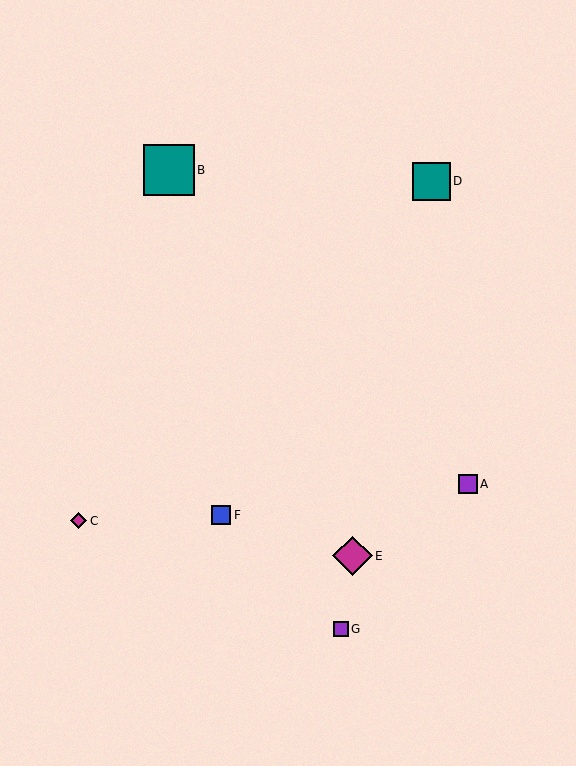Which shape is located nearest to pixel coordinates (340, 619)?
The purple square (labeled G) at (341, 629) is nearest to that location.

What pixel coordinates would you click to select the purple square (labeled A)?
Click at (468, 484) to select the purple square A.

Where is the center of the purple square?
The center of the purple square is at (468, 484).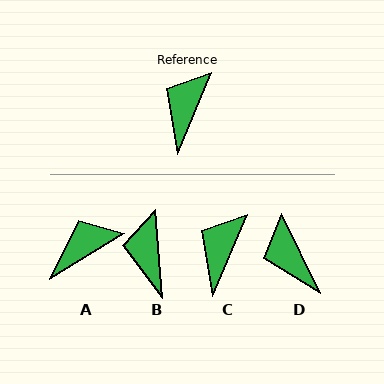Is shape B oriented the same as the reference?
No, it is off by about 27 degrees.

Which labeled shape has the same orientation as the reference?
C.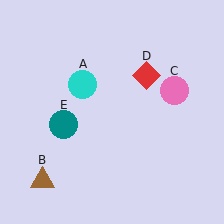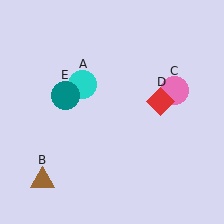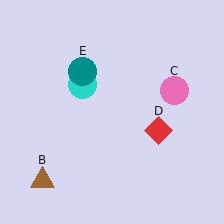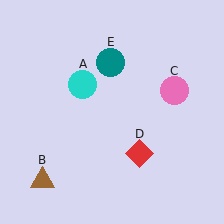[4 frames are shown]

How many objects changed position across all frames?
2 objects changed position: red diamond (object D), teal circle (object E).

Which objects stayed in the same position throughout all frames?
Cyan circle (object A) and brown triangle (object B) and pink circle (object C) remained stationary.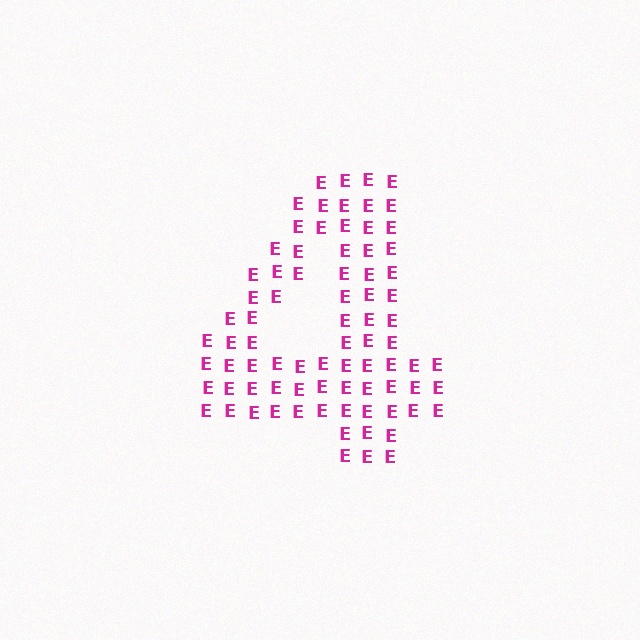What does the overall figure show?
The overall figure shows the digit 4.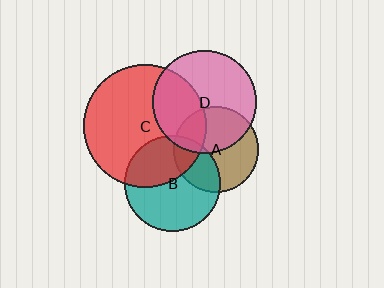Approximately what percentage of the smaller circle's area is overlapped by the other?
Approximately 5%.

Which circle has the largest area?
Circle C (red).